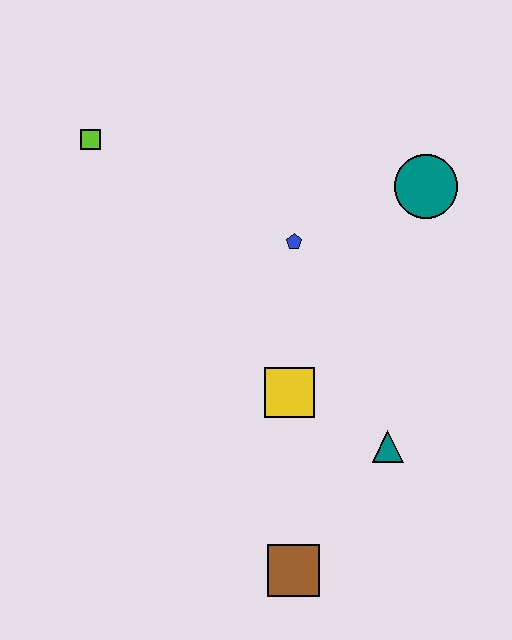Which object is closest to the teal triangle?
The yellow square is closest to the teal triangle.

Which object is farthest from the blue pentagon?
The brown square is farthest from the blue pentagon.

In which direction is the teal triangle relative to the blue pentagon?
The teal triangle is below the blue pentagon.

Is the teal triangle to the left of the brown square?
No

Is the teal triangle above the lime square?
No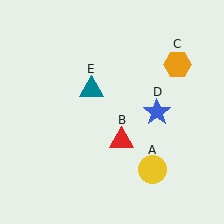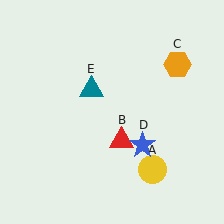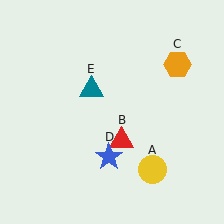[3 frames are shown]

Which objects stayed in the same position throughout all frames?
Yellow circle (object A) and red triangle (object B) and orange hexagon (object C) and teal triangle (object E) remained stationary.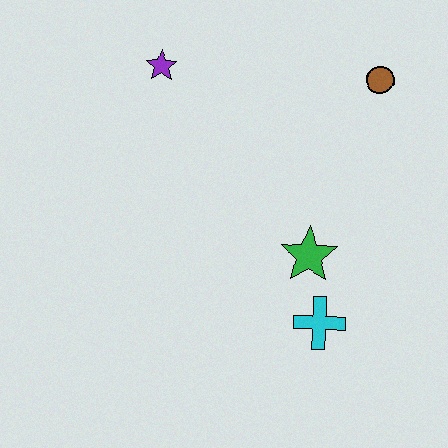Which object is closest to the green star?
The cyan cross is closest to the green star.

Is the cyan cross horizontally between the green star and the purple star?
No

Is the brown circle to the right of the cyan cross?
Yes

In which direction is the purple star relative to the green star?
The purple star is above the green star.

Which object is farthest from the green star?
The purple star is farthest from the green star.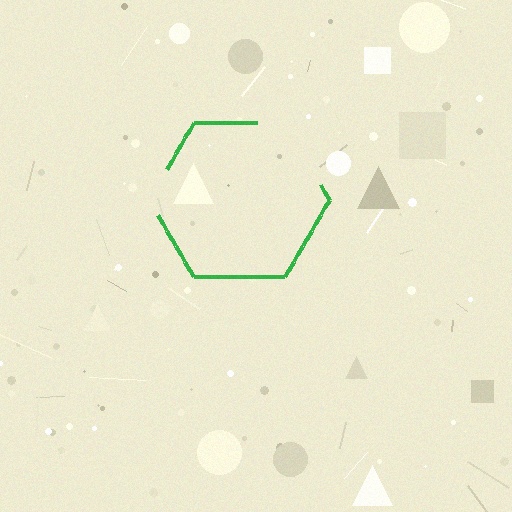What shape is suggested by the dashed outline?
The dashed outline suggests a hexagon.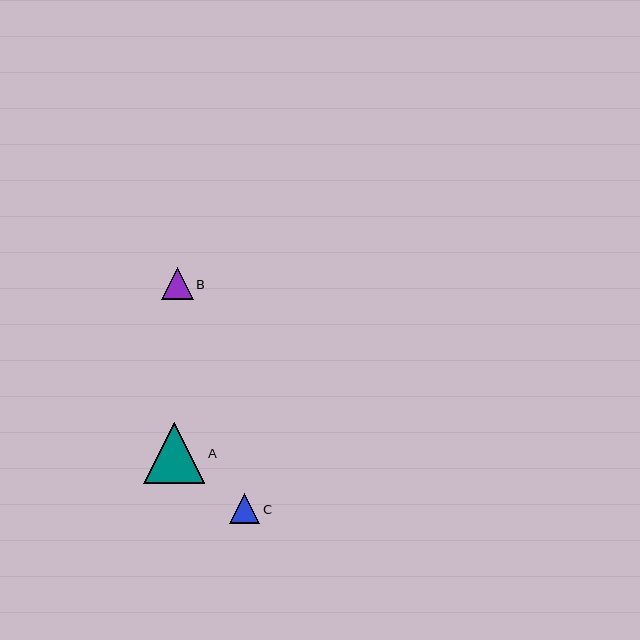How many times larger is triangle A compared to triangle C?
Triangle A is approximately 2.0 times the size of triangle C.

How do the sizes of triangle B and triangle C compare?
Triangle B and triangle C are approximately the same size.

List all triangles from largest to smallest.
From largest to smallest: A, B, C.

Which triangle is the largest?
Triangle A is the largest with a size of approximately 61 pixels.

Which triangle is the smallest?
Triangle C is the smallest with a size of approximately 30 pixels.